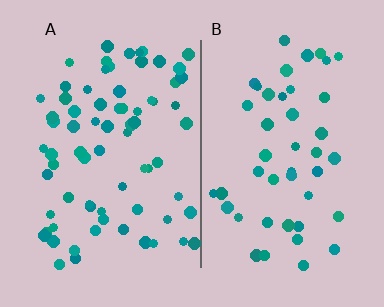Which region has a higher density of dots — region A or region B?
A (the left).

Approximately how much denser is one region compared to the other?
Approximately 1.6× — region A over region B.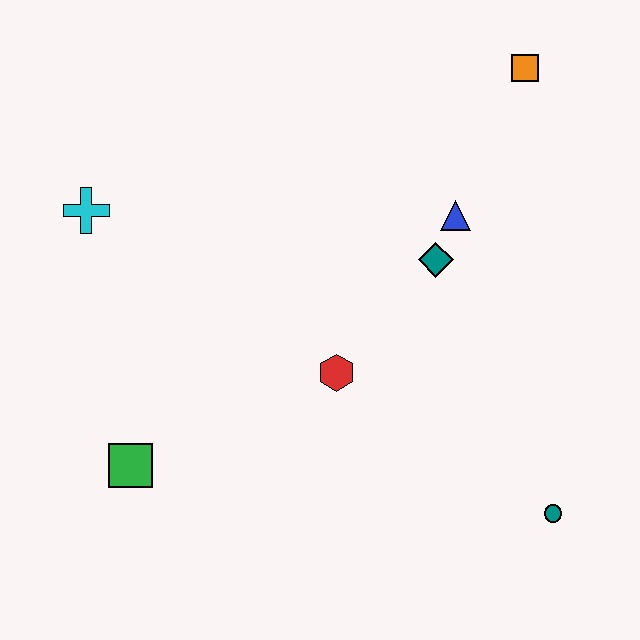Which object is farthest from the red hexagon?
The orange square is farthest from the red hexagon.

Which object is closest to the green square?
The red hexagon is closest to the green square.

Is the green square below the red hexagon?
Yes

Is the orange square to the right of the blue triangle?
Yes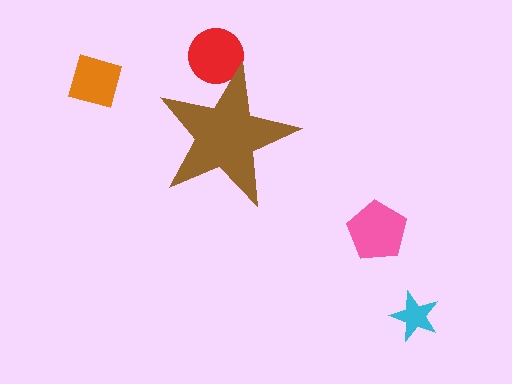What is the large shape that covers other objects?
A brown star.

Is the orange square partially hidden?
No, the orange square is fully visible.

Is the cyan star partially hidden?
No, the cyan star is fully visible.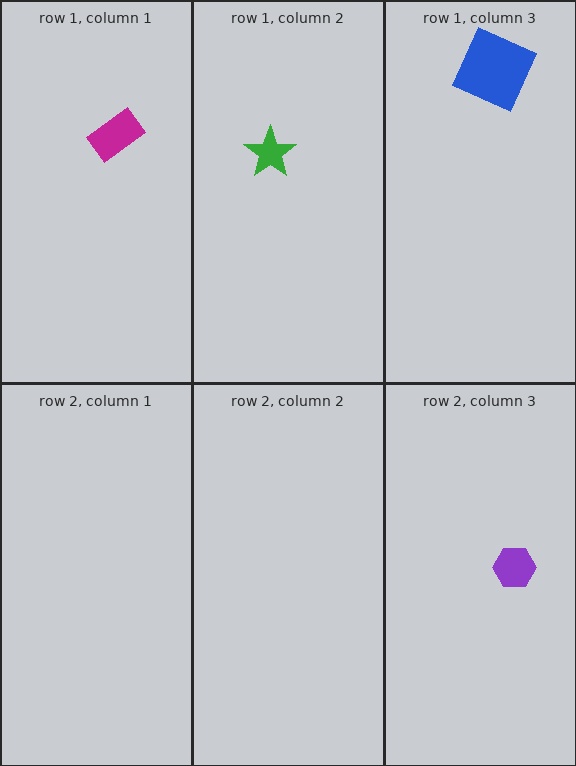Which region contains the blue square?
The row 1, column 3 region.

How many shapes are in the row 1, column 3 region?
1.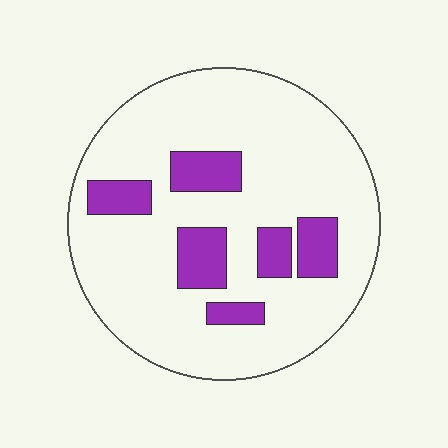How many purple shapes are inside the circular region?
6.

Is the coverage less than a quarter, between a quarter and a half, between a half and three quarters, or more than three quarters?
Less than a quarter.